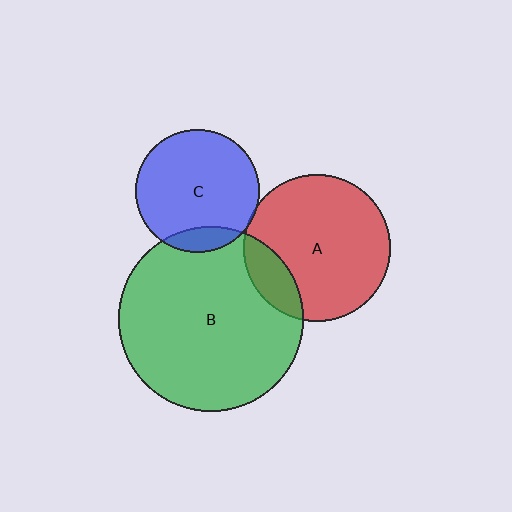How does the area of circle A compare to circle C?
Approximately 1.4 times.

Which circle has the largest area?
Circle B (green).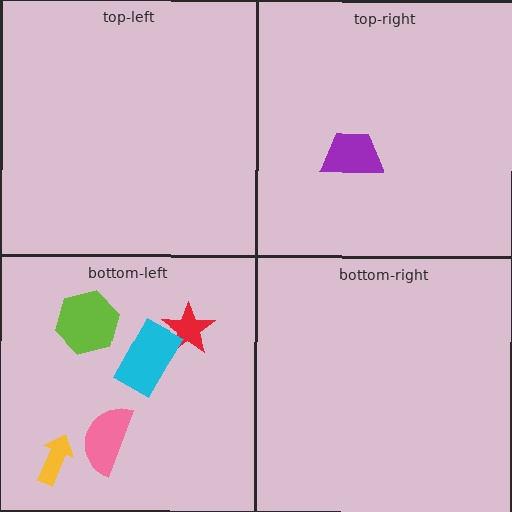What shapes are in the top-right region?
The purple trapezoid.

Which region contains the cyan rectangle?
The bottom-left region.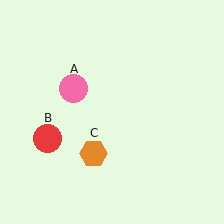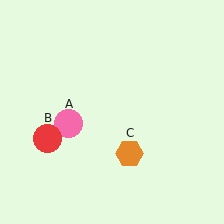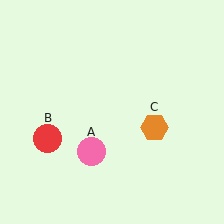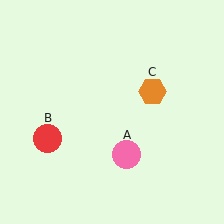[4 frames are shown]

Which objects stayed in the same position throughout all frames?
Red circle (object B) remained stationary.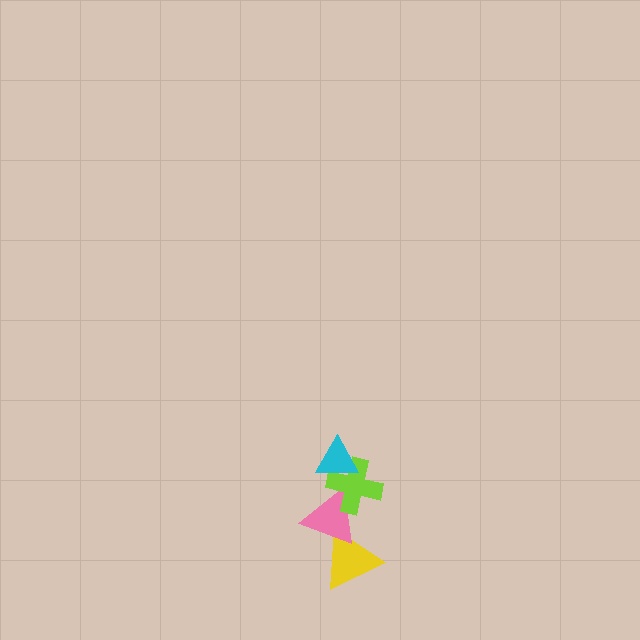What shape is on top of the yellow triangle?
The pink triangle is on top of the yellow triangle.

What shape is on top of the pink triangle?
The lime cross is on top of the pink triangle.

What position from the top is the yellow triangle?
The yellow triangle is 4th from the top.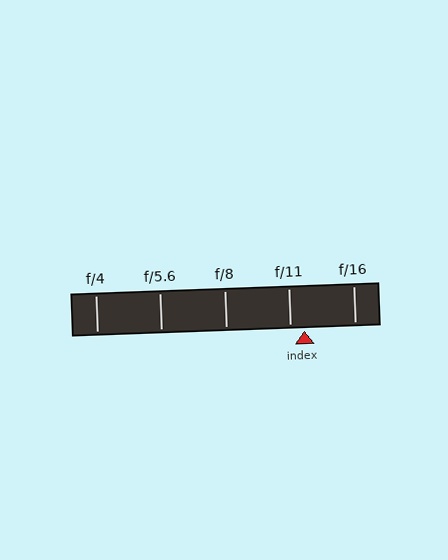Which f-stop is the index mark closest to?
The index mark is closest to f/11.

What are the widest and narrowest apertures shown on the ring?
The widest aperture shown is f/4 and the narrowest is f/16.